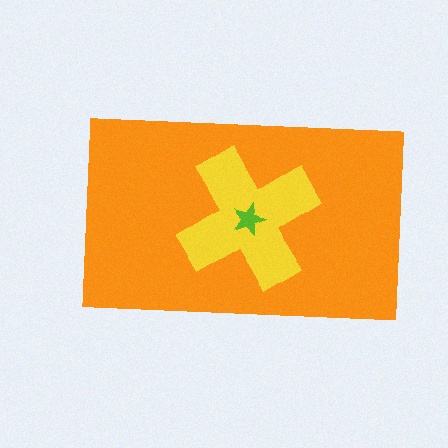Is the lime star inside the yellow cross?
Yes.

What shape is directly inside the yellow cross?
The lime star.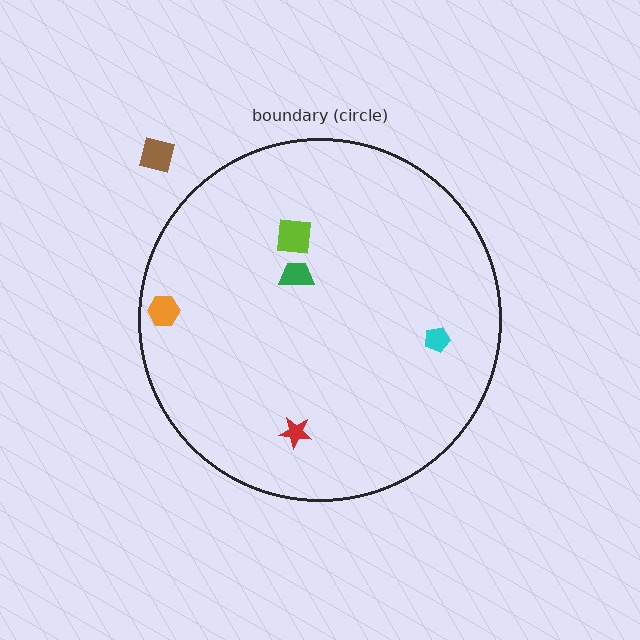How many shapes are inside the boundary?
5 inside, 1 outside.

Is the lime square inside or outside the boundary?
Inside.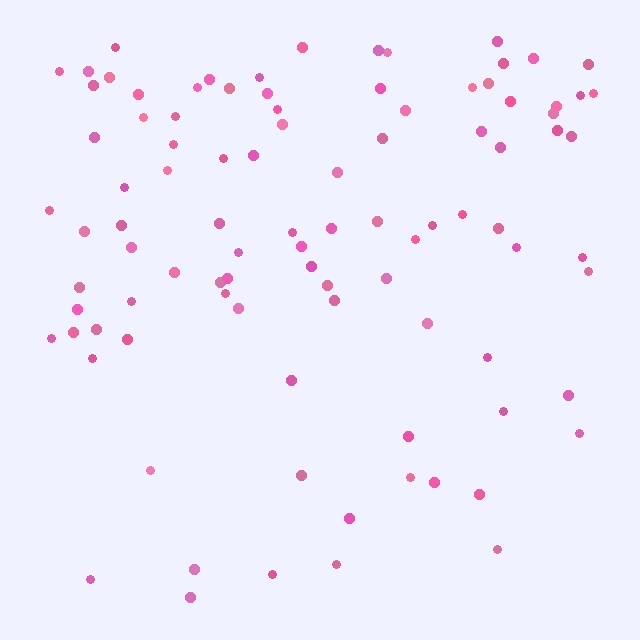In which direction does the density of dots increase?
From bottom to top, with the top side densest.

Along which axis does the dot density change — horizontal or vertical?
Vertical.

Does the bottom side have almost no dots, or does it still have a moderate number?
Still a moderate number, just noticeably fewer than the top.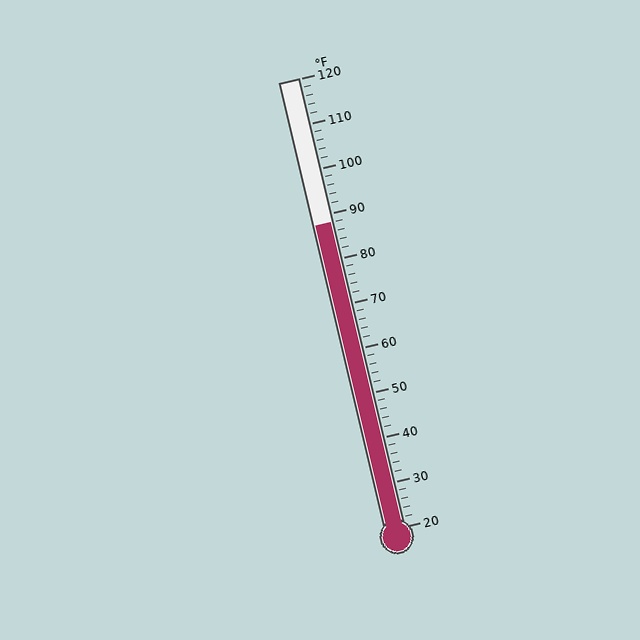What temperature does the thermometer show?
The thermometer shows approximately 88°F.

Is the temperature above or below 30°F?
The temperature is above 30°F.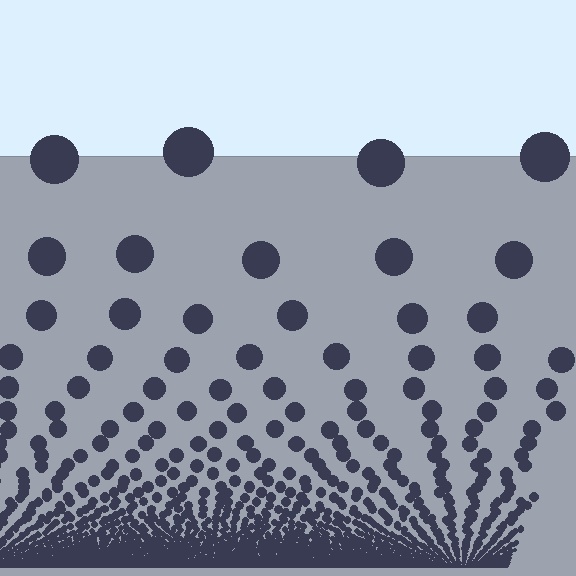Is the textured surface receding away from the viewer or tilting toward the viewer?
The surface appears to tilt toward the viewer. Texture elements get larger and sparser toward the top.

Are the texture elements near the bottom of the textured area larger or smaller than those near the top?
Smaller. The gradient is inverted — elements near the bottom are smaller and denser.